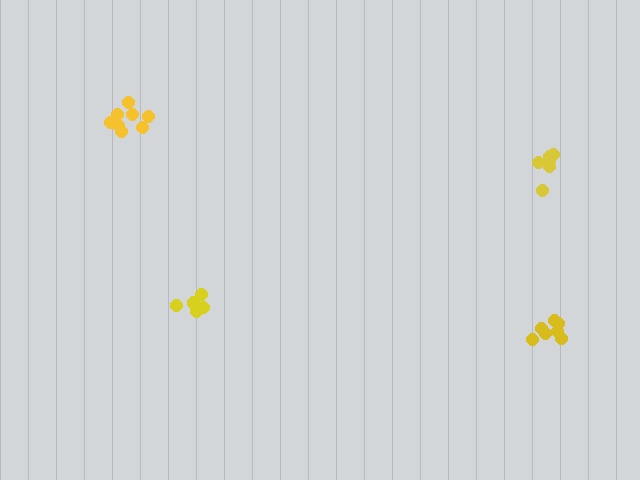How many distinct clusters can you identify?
There are 4 distinct clusters.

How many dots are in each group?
Group 1: 7 dots, Group 2: 5 dots, Group 3: 6 dots, Group 4: 8 dots (26 total).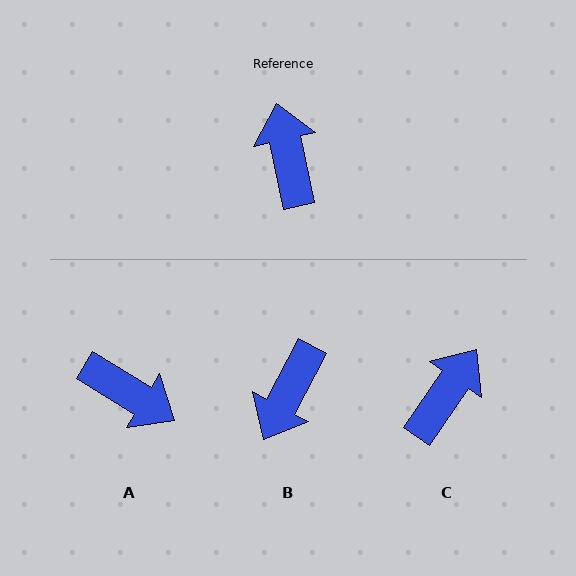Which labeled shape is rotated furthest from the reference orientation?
B, about 140 degrees away.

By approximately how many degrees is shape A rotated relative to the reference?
Approximately 134 degrees clockwise.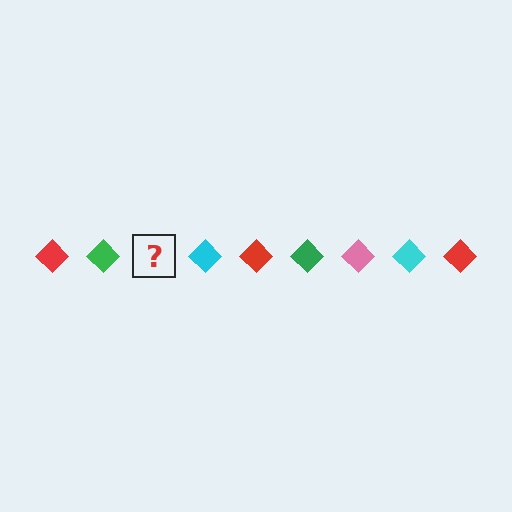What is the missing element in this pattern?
The missing element is a pink diamond.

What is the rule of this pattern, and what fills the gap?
The rule is that the pattern cycles through red, green, pink, cyan diamonds. The gap should be filled with a pink diamond.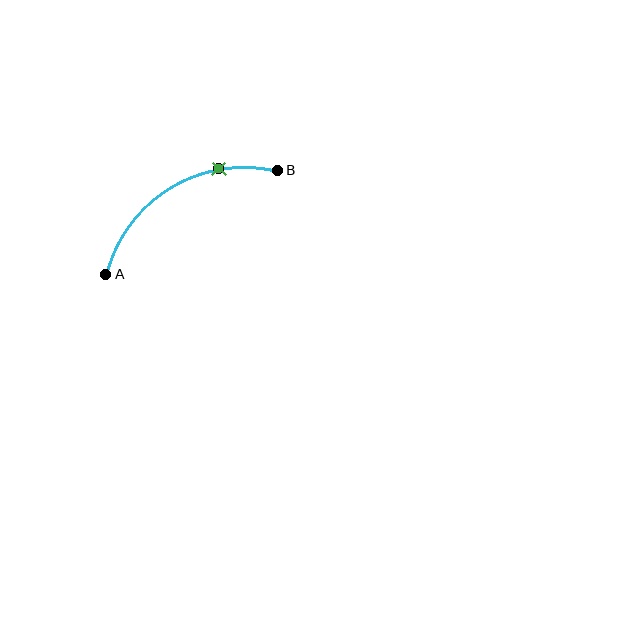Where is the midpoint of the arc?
The arc midpoint is the point on the curve farthest from the straight line joining A and B. It sits above that line.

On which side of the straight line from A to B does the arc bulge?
The arc bulges above the straight line connecting A and B.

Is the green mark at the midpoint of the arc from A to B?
No. The green mark lies on the arc but is closer to endpoint B. The arc midpoint would be at the point on the curve equidistant along the arc from both A and B.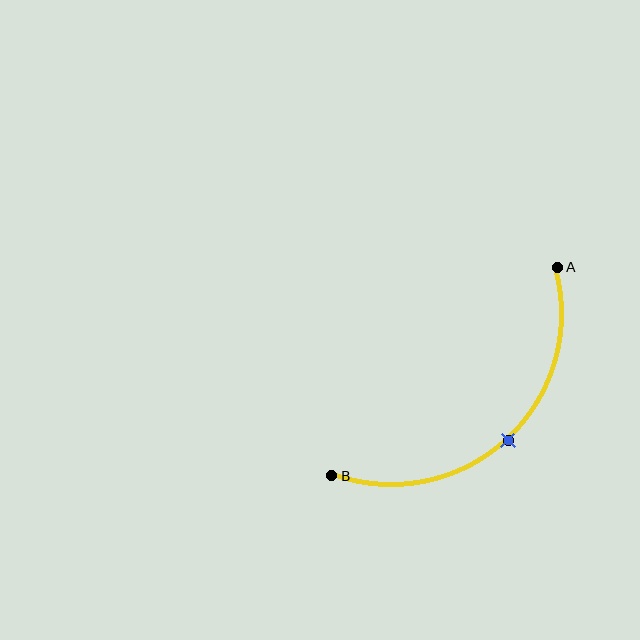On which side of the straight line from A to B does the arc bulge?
The arc bulges below and to the right of the straight line connecting A and B.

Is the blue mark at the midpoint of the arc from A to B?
Yes. The blue mark lies on the arc at equal arc-length from both A and B — it is the arc midpoint.